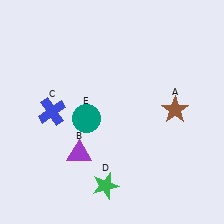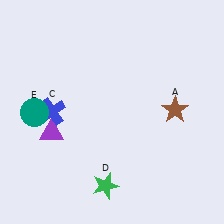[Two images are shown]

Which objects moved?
The objects that moved are: the purple triangle (B), the teal circle (E).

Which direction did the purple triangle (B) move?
The purple triangle (B) moved left.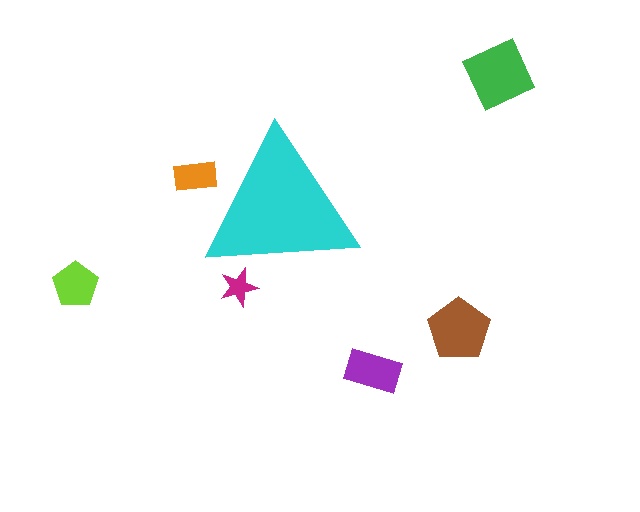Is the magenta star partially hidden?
Yes, the magenta star is partially hidden behind the cyan triangle.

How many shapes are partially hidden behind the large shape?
2 shapes are partially hidden.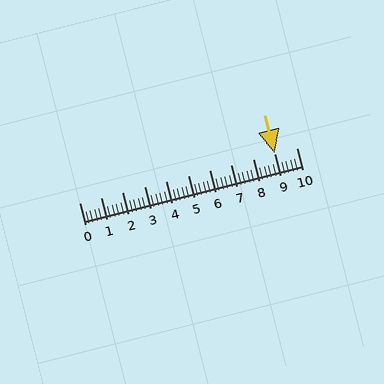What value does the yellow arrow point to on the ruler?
The yellow arrow points to approximately 9.0.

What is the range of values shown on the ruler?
The ruler shows values from 0 to 10.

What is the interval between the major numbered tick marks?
The major tick marks are spaced 1 units apart.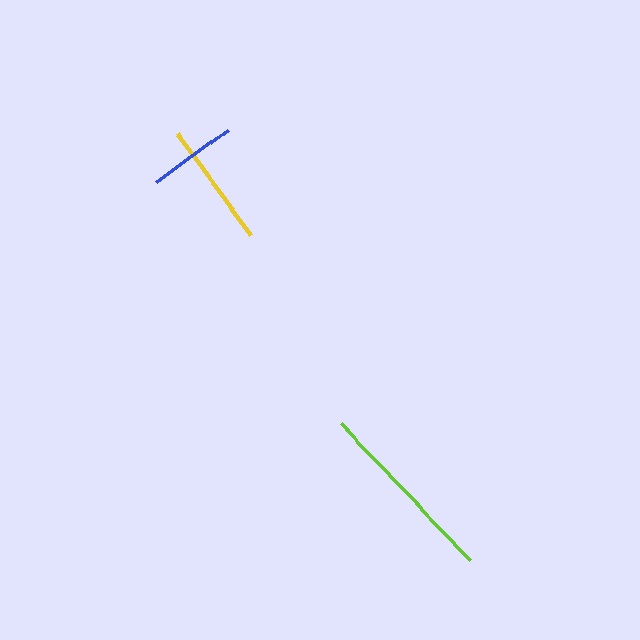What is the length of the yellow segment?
The yellow segment is approximately 125 pixels long.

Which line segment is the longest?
The lime line is the longest at approximately 189 pixels.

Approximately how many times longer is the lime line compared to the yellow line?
The lime line is approximately 1.5 times the length of the yellow line.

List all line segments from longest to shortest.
From longest to shortest: lime, yellow, blue.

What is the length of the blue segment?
The blue segment is approximately 88 pixels long.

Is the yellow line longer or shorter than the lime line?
The lime line is longer than the yellow line.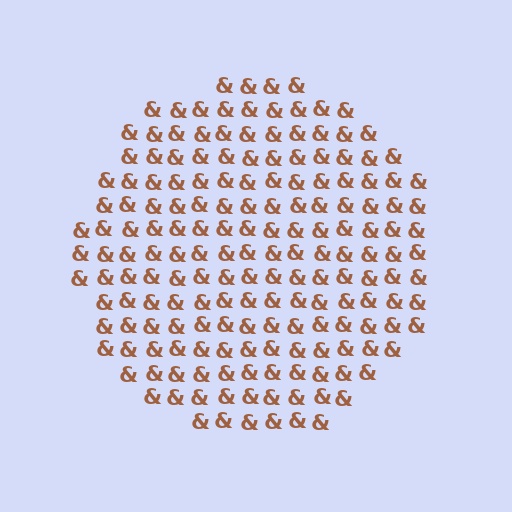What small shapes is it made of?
It is made of small ampersands.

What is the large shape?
The large shape is a circle.